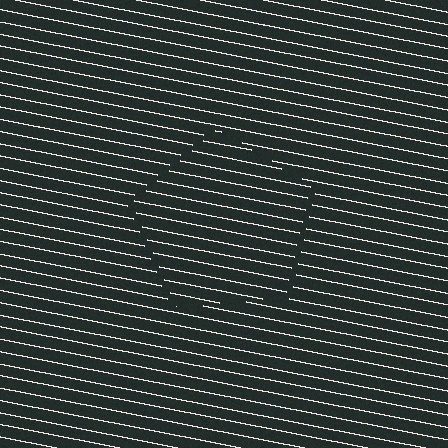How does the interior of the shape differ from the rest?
The interior of the shape contains the same grating, shifted by half a period — the contour is defined by the phase discontinuity where line-ends from the inner and outer gratings abut.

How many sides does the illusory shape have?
5 sides — the line-ends trace a pentagon.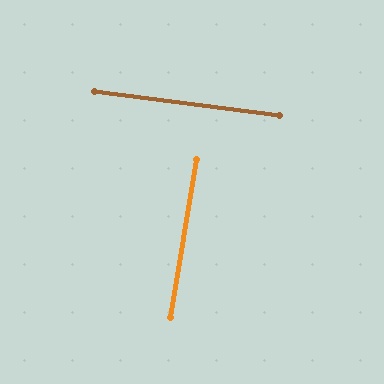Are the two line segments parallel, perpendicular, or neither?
Perpendicular — they meet at approximately 88°.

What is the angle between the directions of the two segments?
Approximately 88 degrees.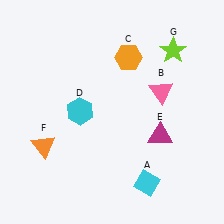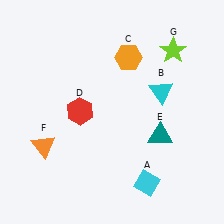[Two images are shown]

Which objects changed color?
B changed from pink to cyan. D changed from cyan to red. E changed from magenta to teal.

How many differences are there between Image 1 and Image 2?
There are 3 differences between the two images.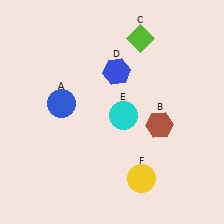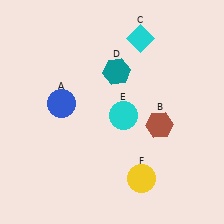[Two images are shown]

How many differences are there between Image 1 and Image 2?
There are 2 differences between the two images.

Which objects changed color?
C changed from lime to cyan. D changed from blue to teal.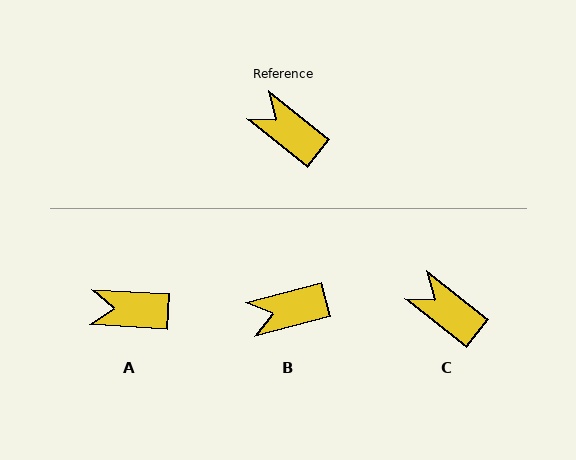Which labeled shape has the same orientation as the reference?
C.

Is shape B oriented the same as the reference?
No, it is off by about 53 degrees.